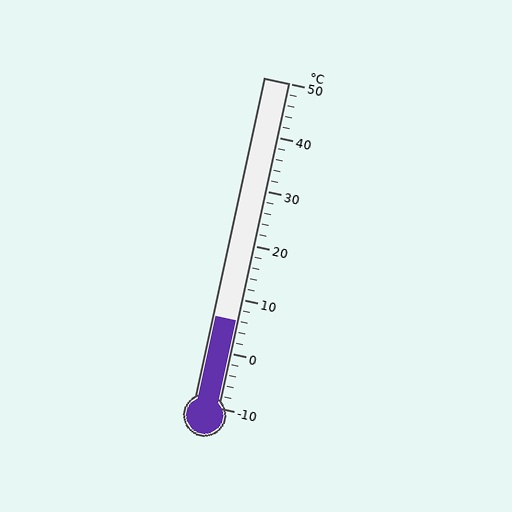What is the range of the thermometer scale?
The thermometer scale ranges from -10°C to 50°C.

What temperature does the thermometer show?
The thermometer shows approximately 6°C.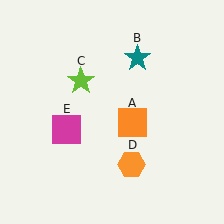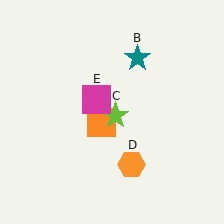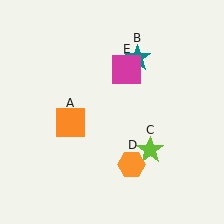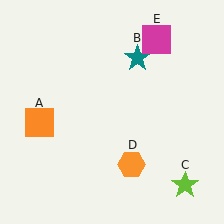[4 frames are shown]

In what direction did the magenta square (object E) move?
The magenta square (object E) moved up and to the right.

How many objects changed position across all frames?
3 objects changed position: orange square (object A), lime star (object C), magenta square (object E).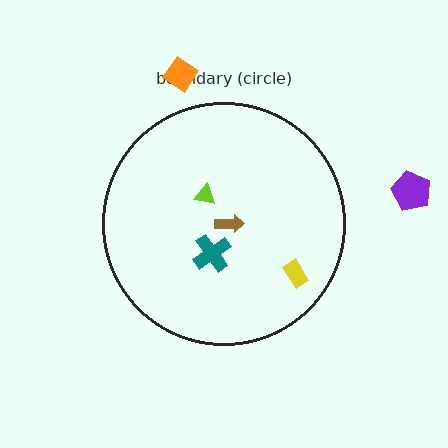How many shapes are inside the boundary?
4 inside, 2 outside.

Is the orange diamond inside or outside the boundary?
Outside.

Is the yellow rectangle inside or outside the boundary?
Inside.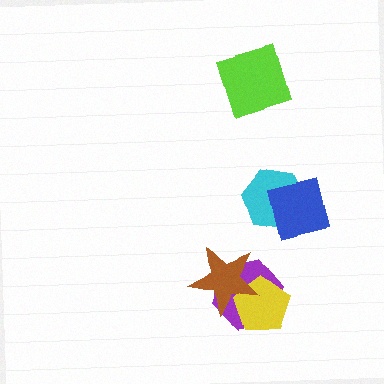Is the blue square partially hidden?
No, no other shape covers it.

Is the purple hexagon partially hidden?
Yes, it is partially covered by another shape.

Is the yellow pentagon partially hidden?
Yes, it is partially covered by another shape.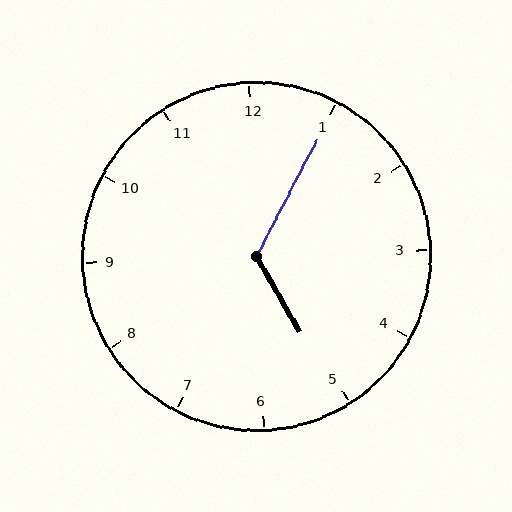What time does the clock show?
5:05.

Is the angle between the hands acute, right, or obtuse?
It is obtuse.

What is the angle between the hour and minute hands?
Approximately 122 degrees.